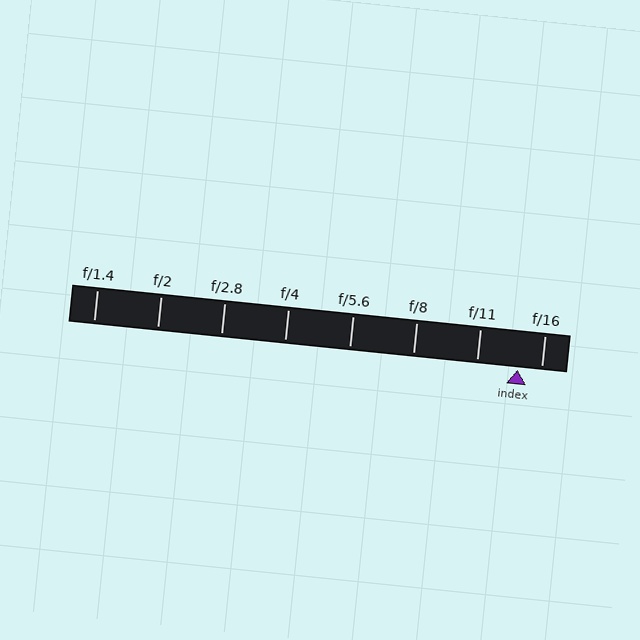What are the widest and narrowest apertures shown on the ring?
The widest aperture shown is f/1.4 and the narrowest is f/16.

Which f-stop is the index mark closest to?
The index mark is closest to f/16.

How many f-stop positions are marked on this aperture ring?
There are 8 f-stop positions marked.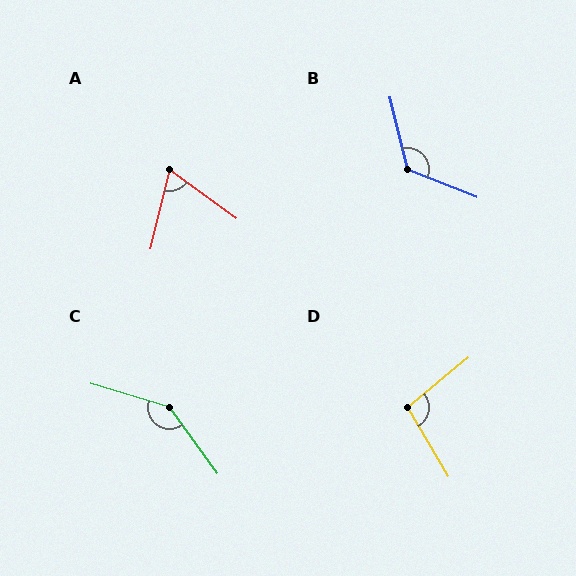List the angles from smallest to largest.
A (68°), D (99°), B (125°), C (143°).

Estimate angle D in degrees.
Approximately 99 degrees.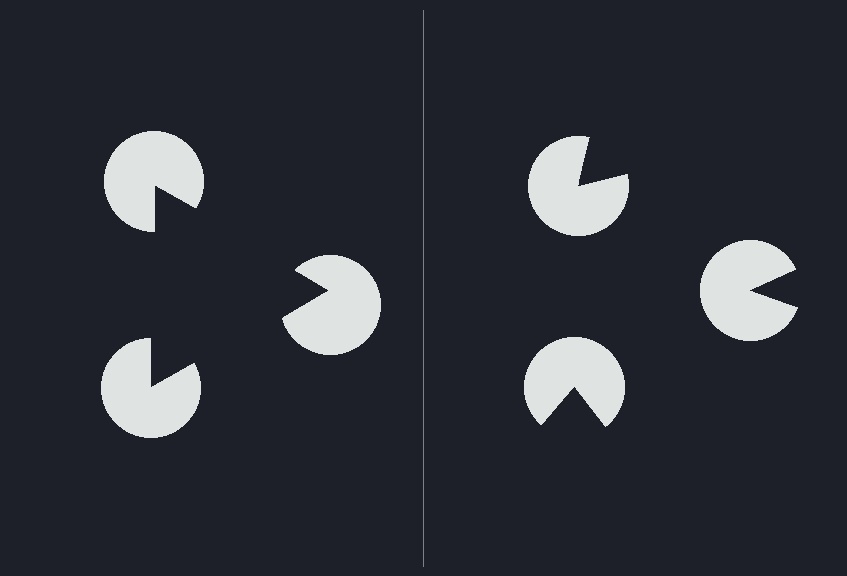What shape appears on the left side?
An illusory triangle.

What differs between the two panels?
The pac-man discs are positioned identically on both sides; only the wedge orientations differ. On the left they align to a triangle; on the right they are misaligned.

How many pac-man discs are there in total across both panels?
6 — 3 on each side.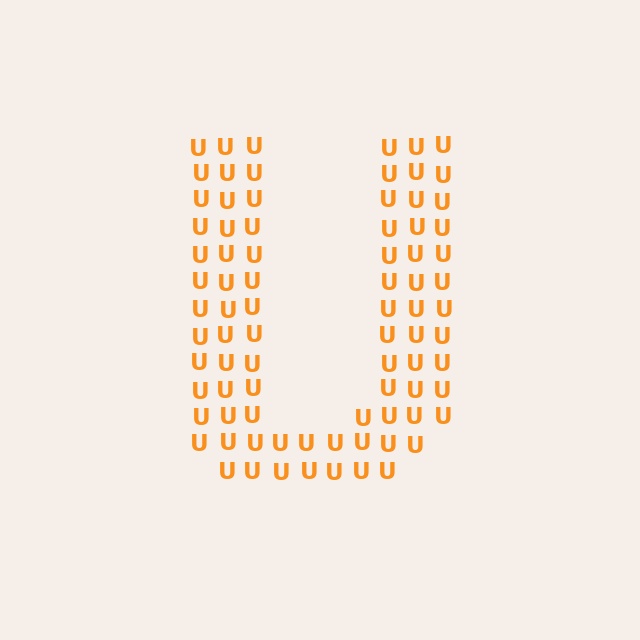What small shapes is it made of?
It is made of small letter U's.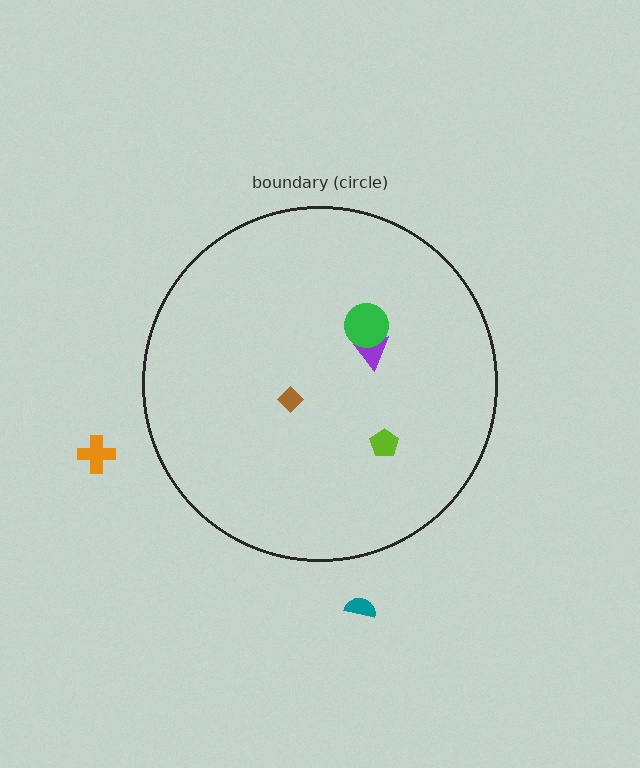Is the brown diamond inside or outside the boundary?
Inside.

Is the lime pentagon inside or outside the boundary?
Inside.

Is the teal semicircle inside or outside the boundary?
Outside.